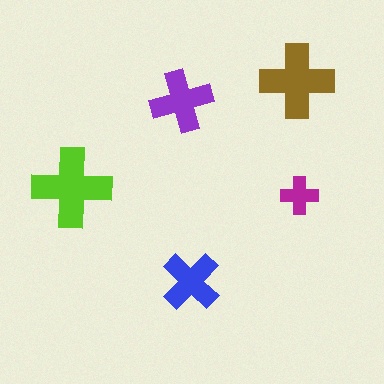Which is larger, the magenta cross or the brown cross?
The brown one.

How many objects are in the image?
There are 5 objects in the image.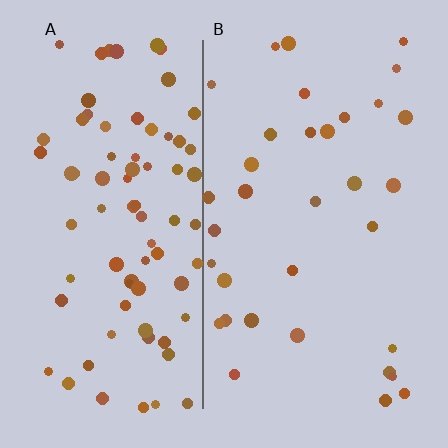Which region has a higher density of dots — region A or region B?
A (the left).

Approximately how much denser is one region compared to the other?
Approximately 2.3× — region A over region B.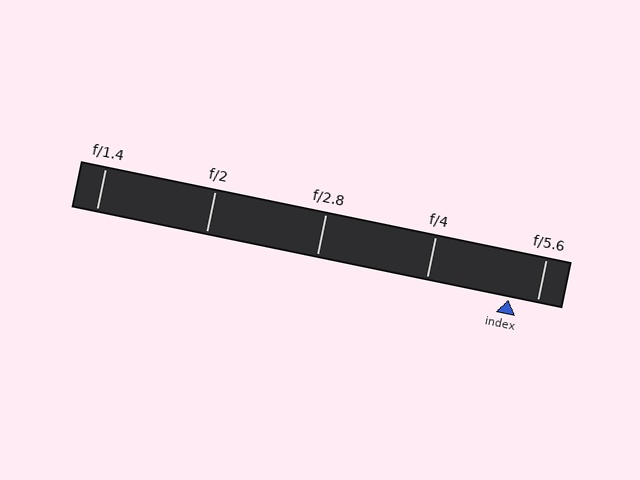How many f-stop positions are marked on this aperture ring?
There are 5 f-stop positions marked.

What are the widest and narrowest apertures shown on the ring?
The widest aperture shown is f/1.4 and the narrowest is f/5.6.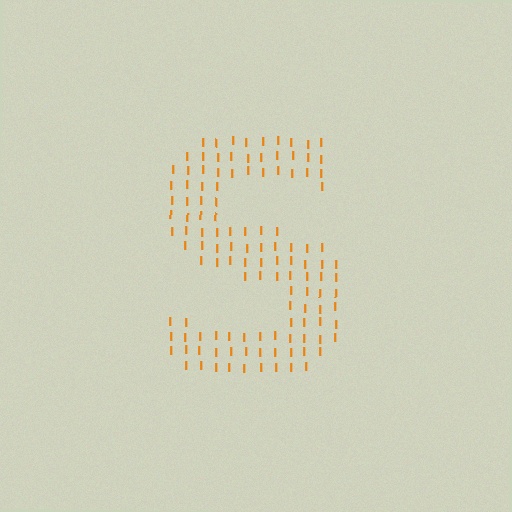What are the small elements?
The small elements are letter I's.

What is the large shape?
The large shape is the letter S.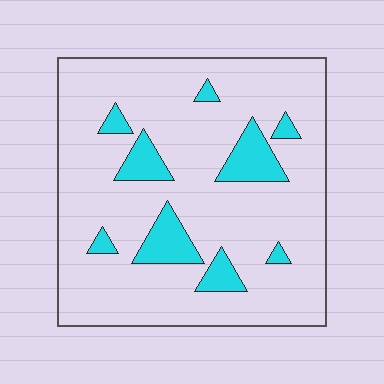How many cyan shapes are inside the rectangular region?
9.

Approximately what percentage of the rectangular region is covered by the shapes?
Approximately 15%.